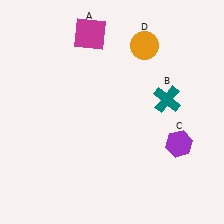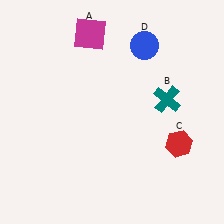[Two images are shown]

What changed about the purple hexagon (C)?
In Image 1, C is purple. In Image 2, it changed to red.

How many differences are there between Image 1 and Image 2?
There are 2 differences between the two images.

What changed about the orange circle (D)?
In Image 1, D is orange. In Image 2, it changed to blue.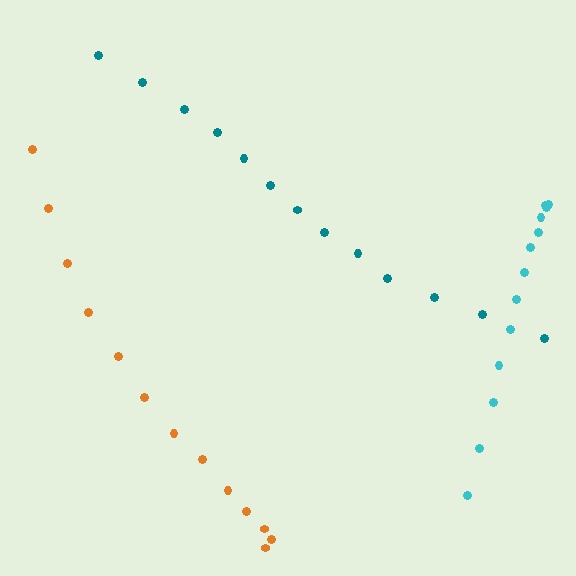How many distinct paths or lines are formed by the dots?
There are 3 distinct paths.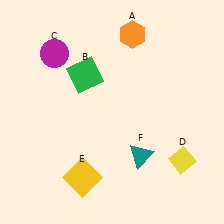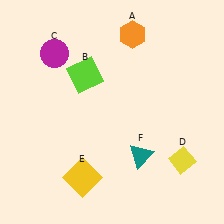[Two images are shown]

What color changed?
The square (B) changed from green in Image 1 to lime in Image 2.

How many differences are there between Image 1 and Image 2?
There is 1 difference between the two images.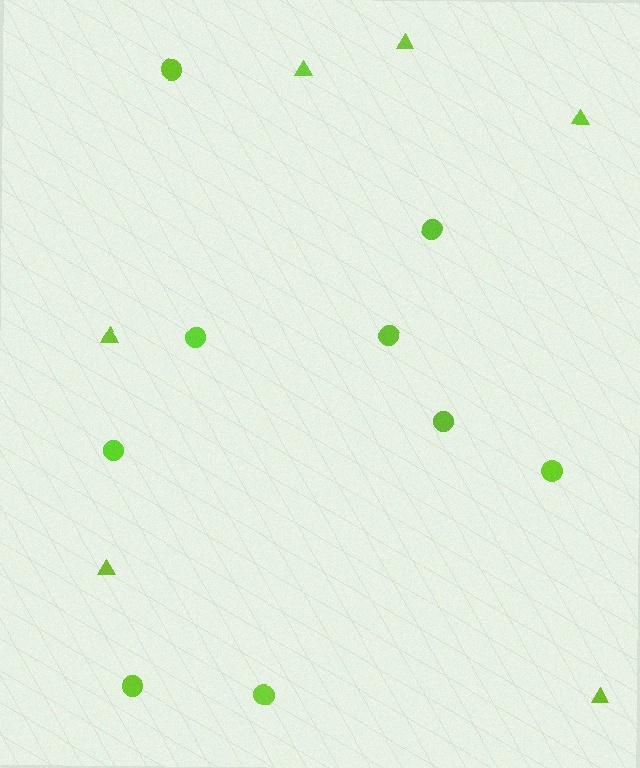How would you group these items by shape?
There are 2 groups: one group of circles (9) and one group of triangles (6).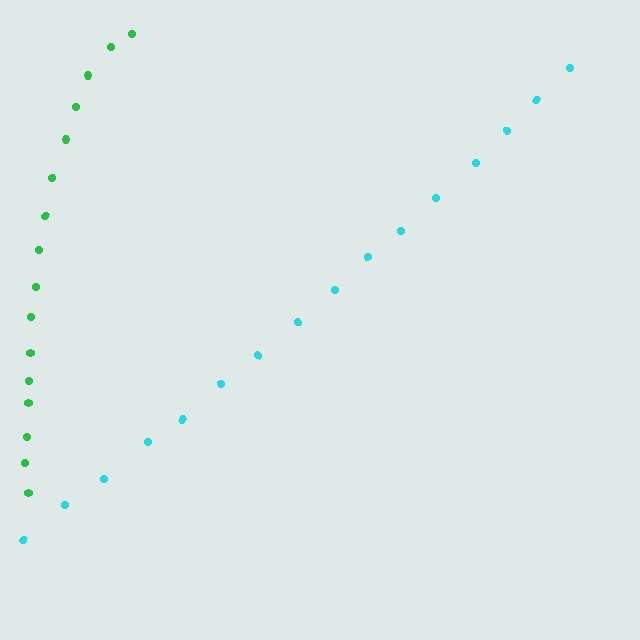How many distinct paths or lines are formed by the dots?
There are 2 distinct paths.